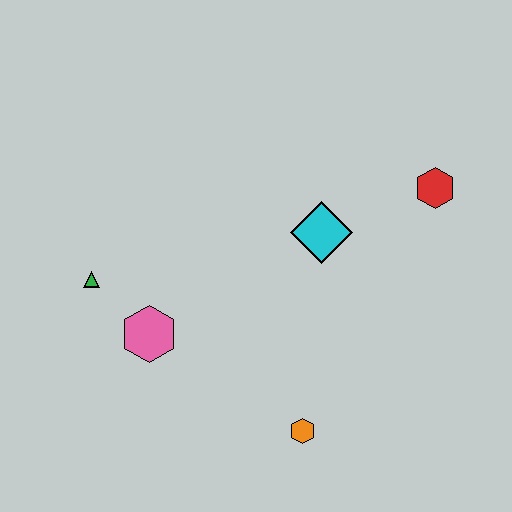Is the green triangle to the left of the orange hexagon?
Yes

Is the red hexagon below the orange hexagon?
No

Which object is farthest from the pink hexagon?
The red hexagon is farthest from the pink hexagon.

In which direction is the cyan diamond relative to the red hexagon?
The cyan diamond is to the left of the red hexagon.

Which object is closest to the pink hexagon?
The green triangle is closest to the pink hexagon.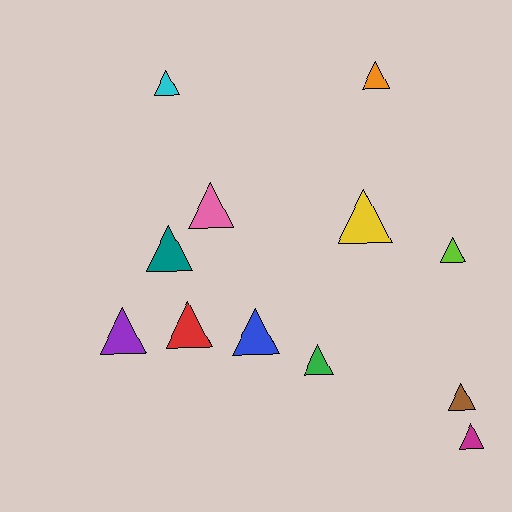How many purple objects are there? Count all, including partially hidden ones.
There is 1 purple object.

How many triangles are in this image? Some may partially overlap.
There are 12 triangles.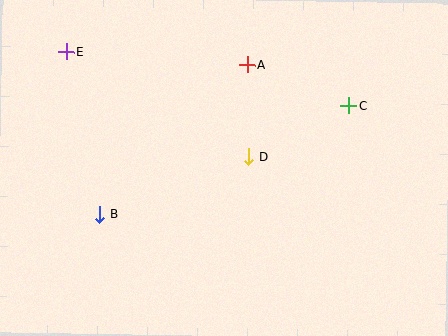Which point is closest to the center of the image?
Point D at (249, 157) is closest to the center.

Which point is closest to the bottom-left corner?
Point B is closest to the bottom-left corner.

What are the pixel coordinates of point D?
Point D is at (249, 157).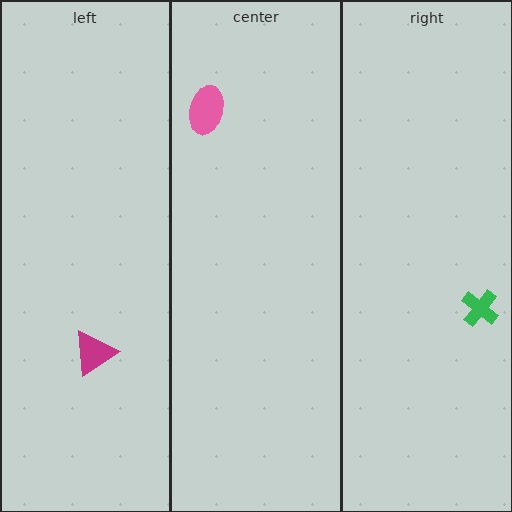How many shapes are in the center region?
1.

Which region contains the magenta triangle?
The left region.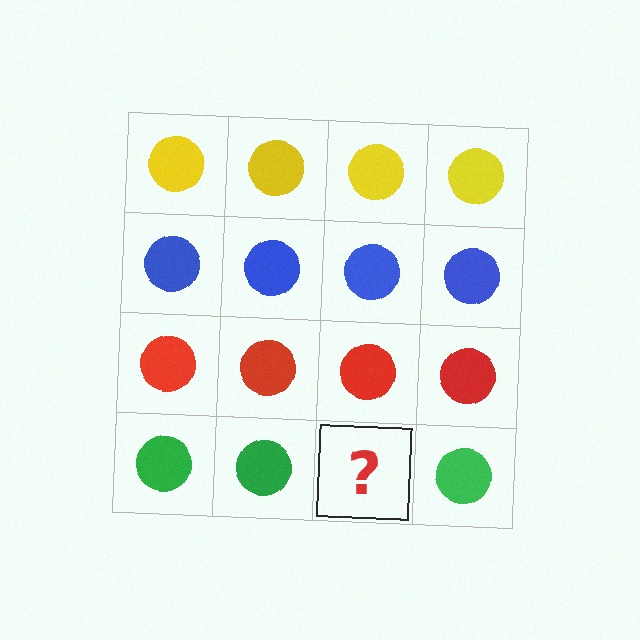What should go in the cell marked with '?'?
The missing cell should contain a green circle.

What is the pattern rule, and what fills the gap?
The rule is that each row has a consistent color. The gap should be filled with a green circle.